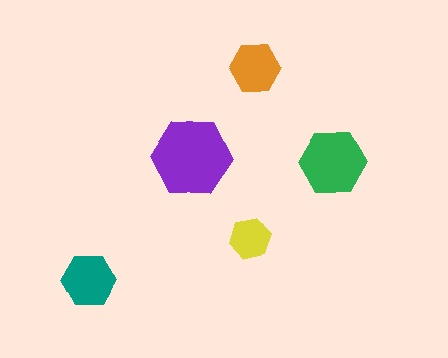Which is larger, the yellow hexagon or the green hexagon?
The green one.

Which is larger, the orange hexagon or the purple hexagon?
The purple one.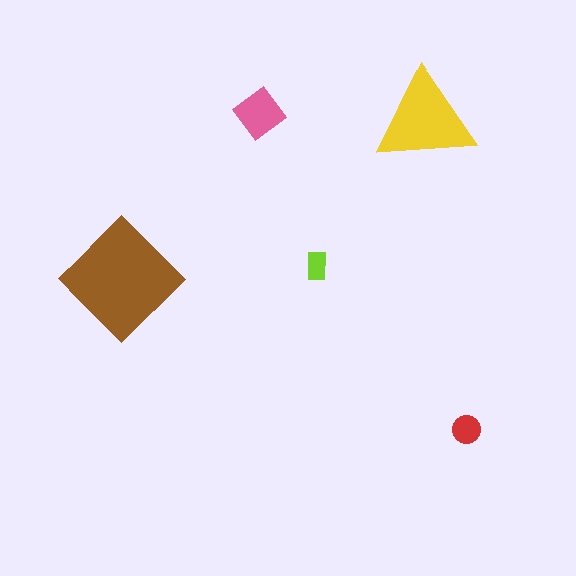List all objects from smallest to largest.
The lime rectangle, the red circle, the pink diamond, the yellow triangle, the brown diamond.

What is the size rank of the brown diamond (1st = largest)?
1st.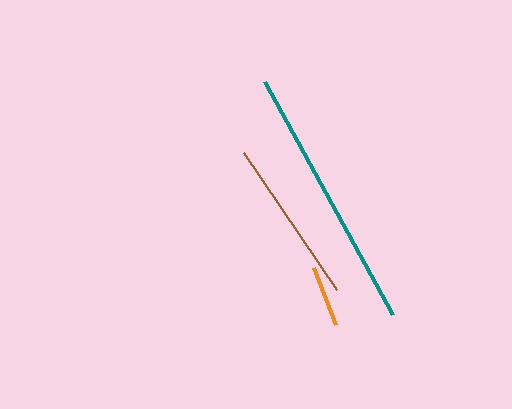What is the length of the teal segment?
The teal segment is approximately 266 pixels long.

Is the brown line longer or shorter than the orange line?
The brown line is longer than the orange line.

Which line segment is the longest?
The teal line is the longest at approximately 266 pixels.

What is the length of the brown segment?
The brown segment is approximately 165 pixels long.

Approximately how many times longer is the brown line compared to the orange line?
The brown line is approximately 2.7 times the length of the orange line.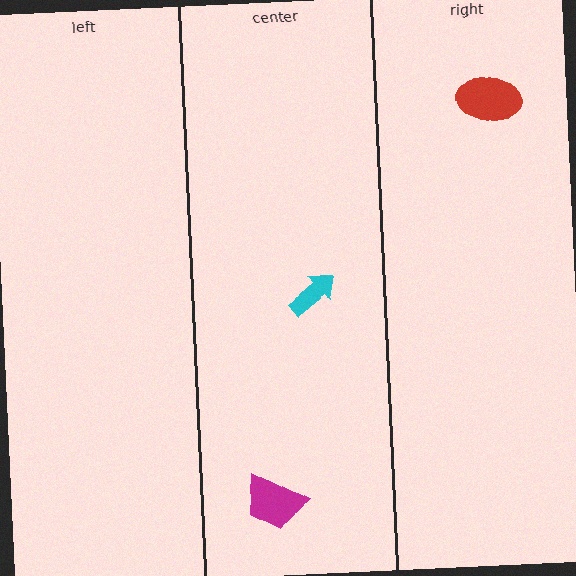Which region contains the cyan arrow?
The center region.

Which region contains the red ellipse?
The right region.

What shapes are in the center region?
The cyan arrow, the magenta trapezoid.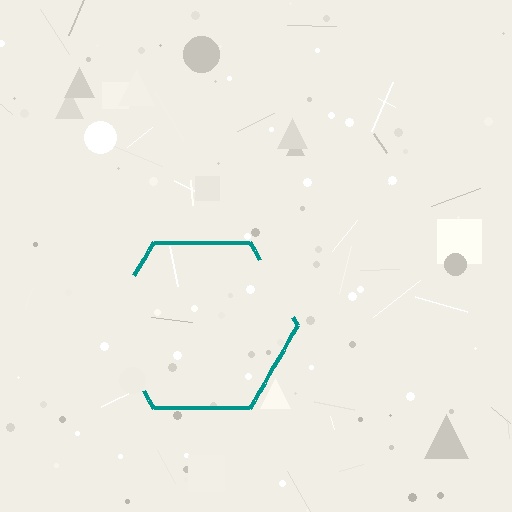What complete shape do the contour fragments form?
The contour fragments form a hexagon.